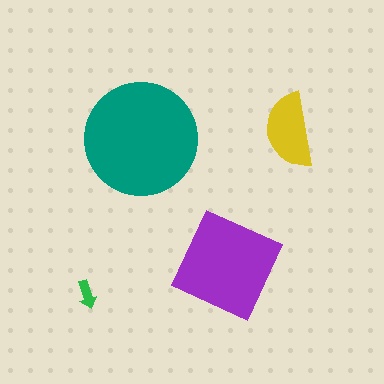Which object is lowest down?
The green arrow is bottommost.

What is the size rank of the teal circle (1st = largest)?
1st.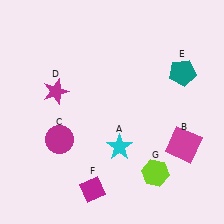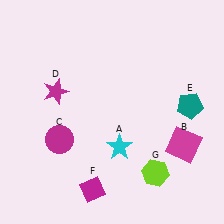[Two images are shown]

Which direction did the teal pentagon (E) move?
The teal pentagon (E) moved down.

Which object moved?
The teal pentagon (E) moved down.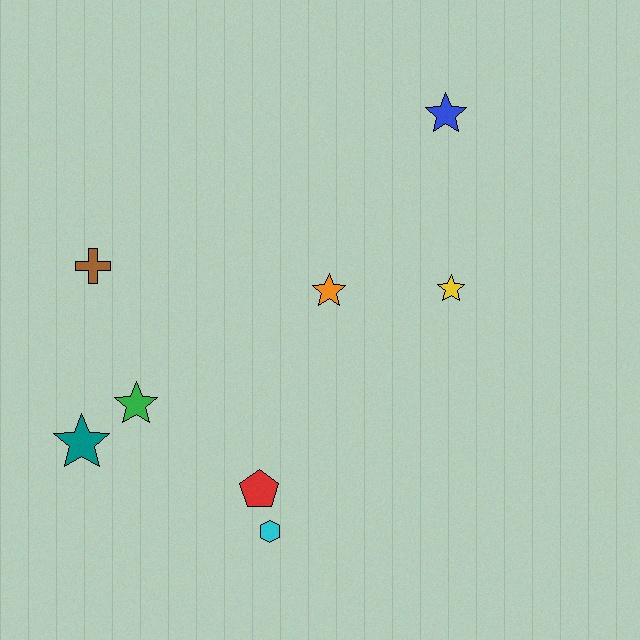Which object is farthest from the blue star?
The teal star is farthest from the blue star.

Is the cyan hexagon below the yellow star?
Yes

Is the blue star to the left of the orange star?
No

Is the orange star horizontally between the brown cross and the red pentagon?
No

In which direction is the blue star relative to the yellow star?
The blue star is above the yellow star.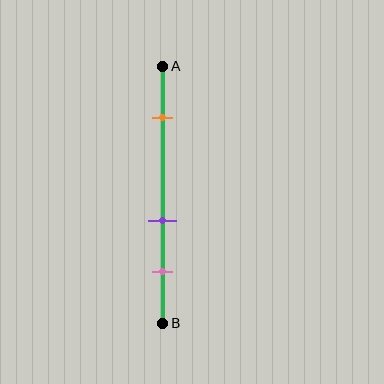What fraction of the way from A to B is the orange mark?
The orange mark is approximately 20% (0.2) of the way from A to B.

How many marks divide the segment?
There are 3 marks dividing the segment.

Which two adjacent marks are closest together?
The purple and pink marks are the closest adjacent pair.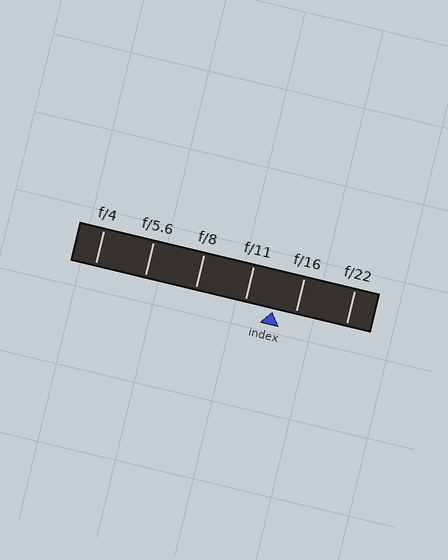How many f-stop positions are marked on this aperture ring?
There are 6 f-stop positions marked.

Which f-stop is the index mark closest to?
The index mark is closest to f/16.